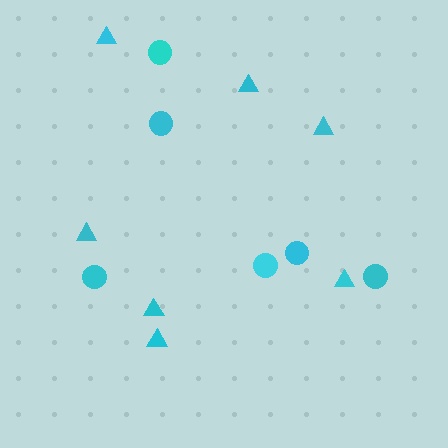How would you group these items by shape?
There are 2 groups: one group of circles (6) and one group of triangles (7).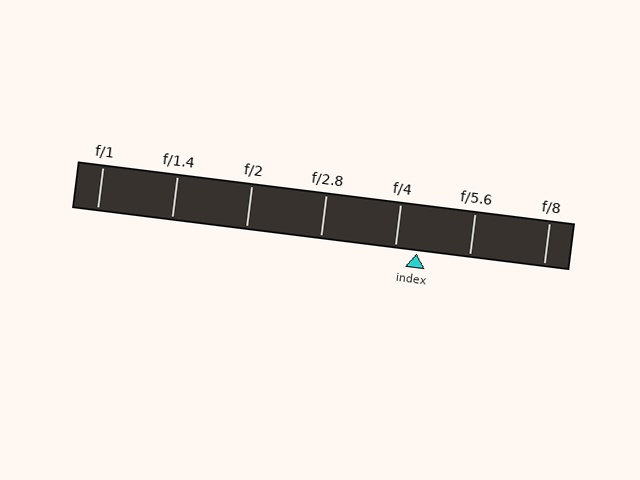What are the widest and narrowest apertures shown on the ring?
The widest aperture shown is f/1 and the narrowest is f/8.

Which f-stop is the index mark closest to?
The index mark is closest to f/4.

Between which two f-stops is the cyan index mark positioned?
The index mark is between f/4 and f/5.6.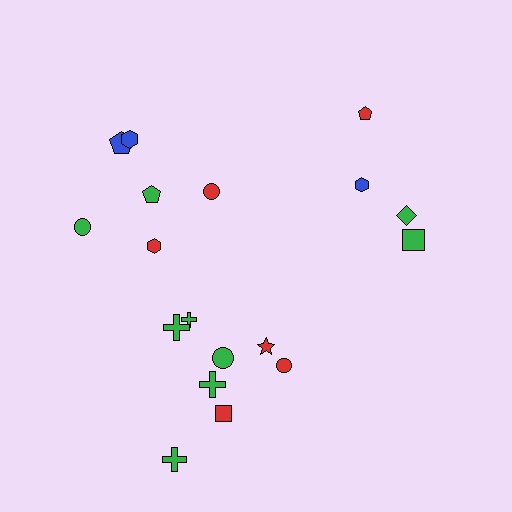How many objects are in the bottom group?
There are 8 objects.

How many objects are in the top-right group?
There are 4 objects.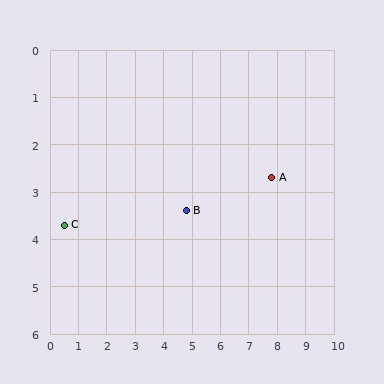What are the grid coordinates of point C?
Point C is at approximately (0.5, 3.7).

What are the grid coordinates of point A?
Point A is at approximately (7.8, 2.7).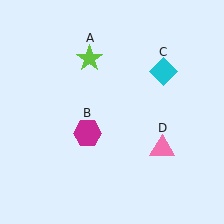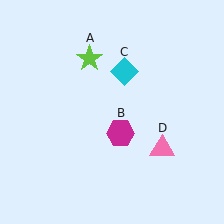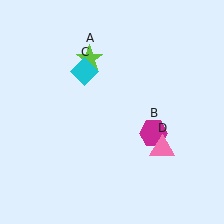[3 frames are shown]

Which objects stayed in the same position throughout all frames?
Lime star (object A) and pink triangle (object D) remained stationary.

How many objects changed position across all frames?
2 objects changed position: magenta hexagon (object B), cyan diamond (object C).